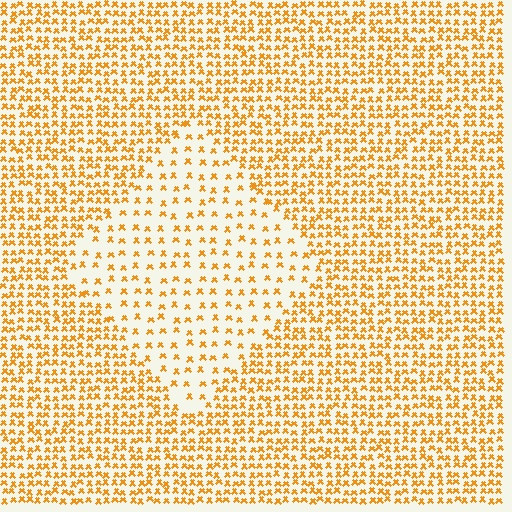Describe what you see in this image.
The image contains small orange elements arranged at two different densities. A diamond-shaped region is visible where the elements are less densely packed than the surrounding area.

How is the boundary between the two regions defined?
The boundary is defined by a change in element density (approximately 2.3x ratio). All elements are the same color, size, and shape.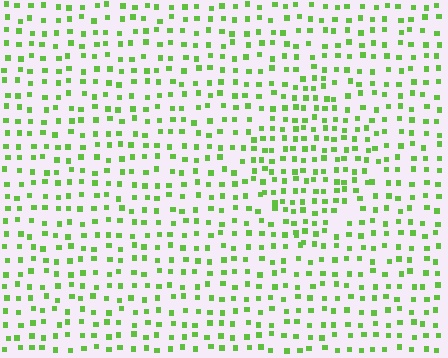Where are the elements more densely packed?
The elements are more densely packed inside the diamond boundary.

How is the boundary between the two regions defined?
The boundary is defined by a change in element density (approximately 1.5x ratio). All elements are the same color, size, and shape.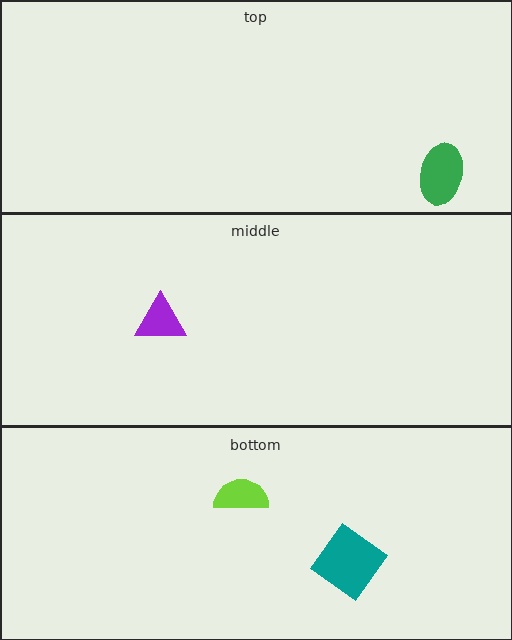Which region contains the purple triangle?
The middle region.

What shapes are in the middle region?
The purple triangle.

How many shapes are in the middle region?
1.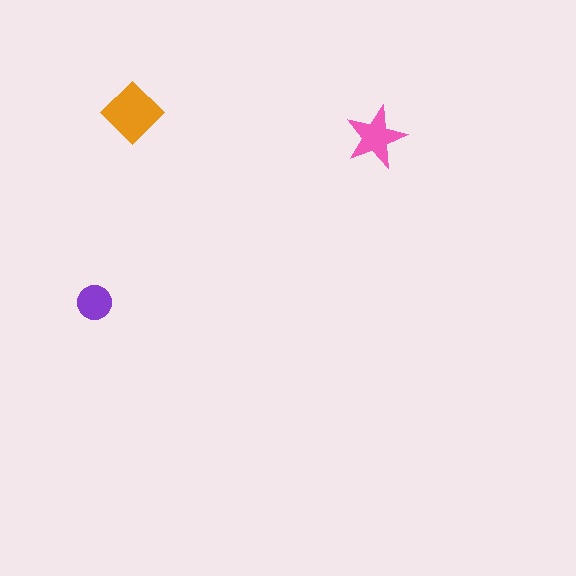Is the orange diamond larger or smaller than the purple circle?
Larger.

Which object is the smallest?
The purple circle.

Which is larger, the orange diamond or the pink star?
The orange diamond.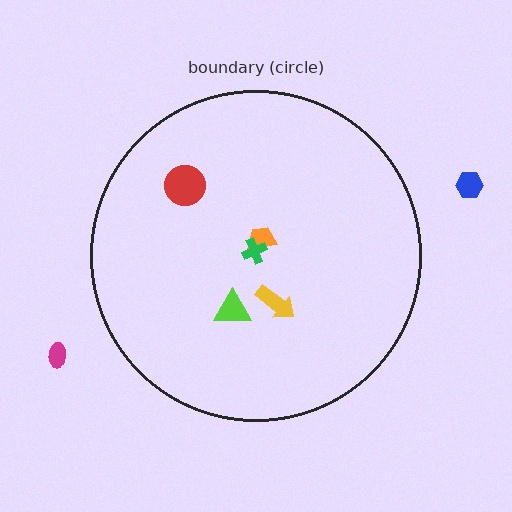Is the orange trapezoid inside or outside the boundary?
Inside.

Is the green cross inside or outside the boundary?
Inside.